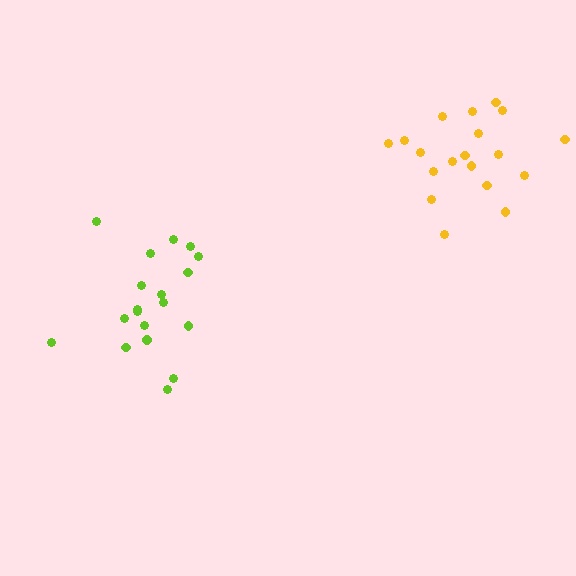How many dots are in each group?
Group 1: 19 dots, Group 2: 19 dots (38 total).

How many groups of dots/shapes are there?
There are 2 groups.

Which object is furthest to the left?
The lime cluster is leftmost.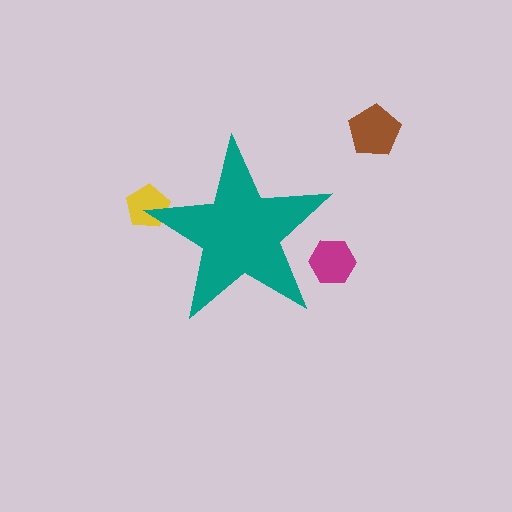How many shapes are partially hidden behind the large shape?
2 shapes are partially hidden.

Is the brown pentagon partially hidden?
No, the brown pentagon is fully visible.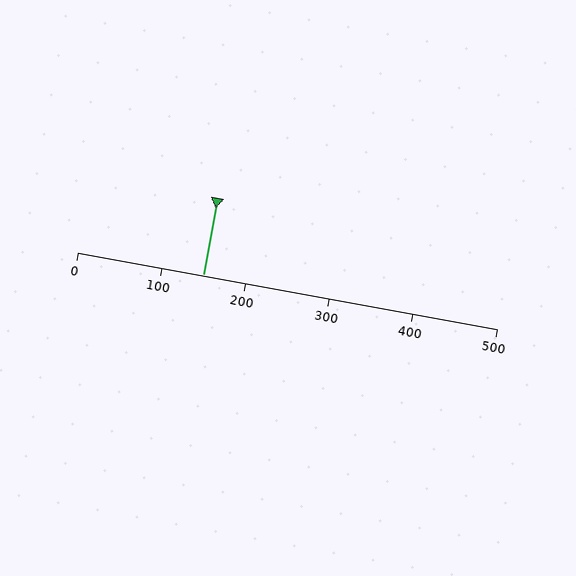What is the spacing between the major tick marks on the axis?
The major ticks are spaced 100 apart.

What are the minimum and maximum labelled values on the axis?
The axis runs from 0 to 500.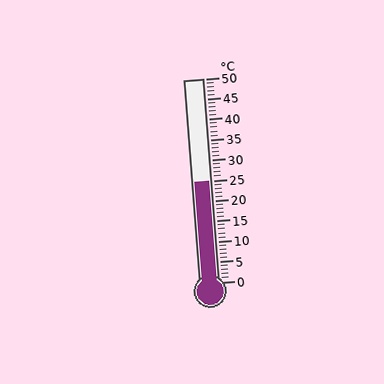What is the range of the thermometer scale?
The thermometer scale ranges from 0°C to 50°C.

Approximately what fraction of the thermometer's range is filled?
The thermometer is filled to approximately 50% of its range.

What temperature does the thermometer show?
The thermometer shows approximately 25°C.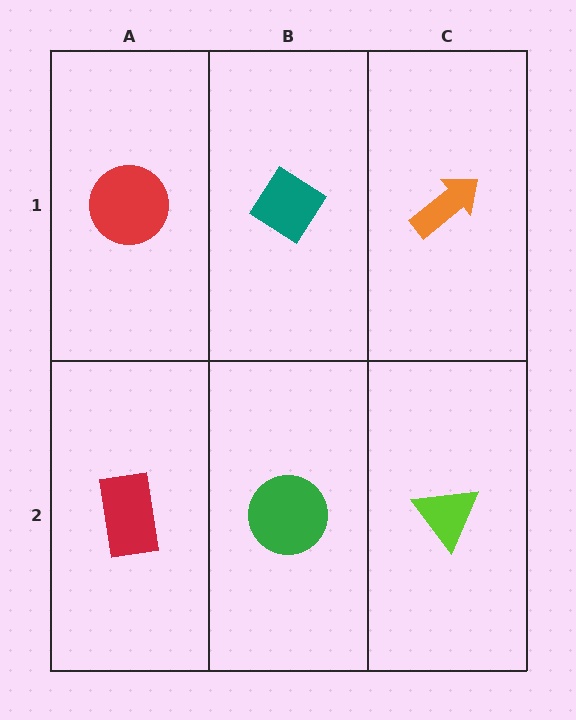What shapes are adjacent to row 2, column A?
A red circle (row 1, column A), a green circle (row 2, column B).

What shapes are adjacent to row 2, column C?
An orange arrow (row 1, column C), a green circle (row 2, column B).